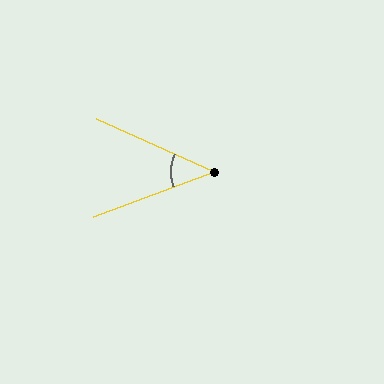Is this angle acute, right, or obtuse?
It is acute.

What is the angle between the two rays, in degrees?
Approximately 45 degrees.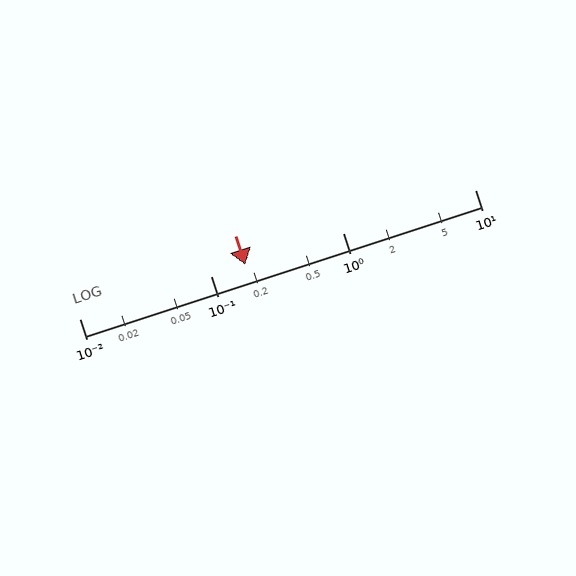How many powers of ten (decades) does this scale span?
The scale spans 3 decades, from 0.01 to 10.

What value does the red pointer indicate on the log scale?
The pointer indicates approximately 0.18.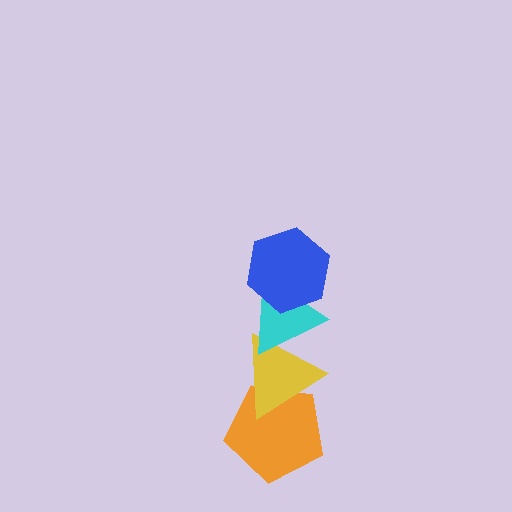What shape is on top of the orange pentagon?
The yellow triangle is on top of the orange pentagon.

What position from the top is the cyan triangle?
The cyan triangle is 2nd from the top.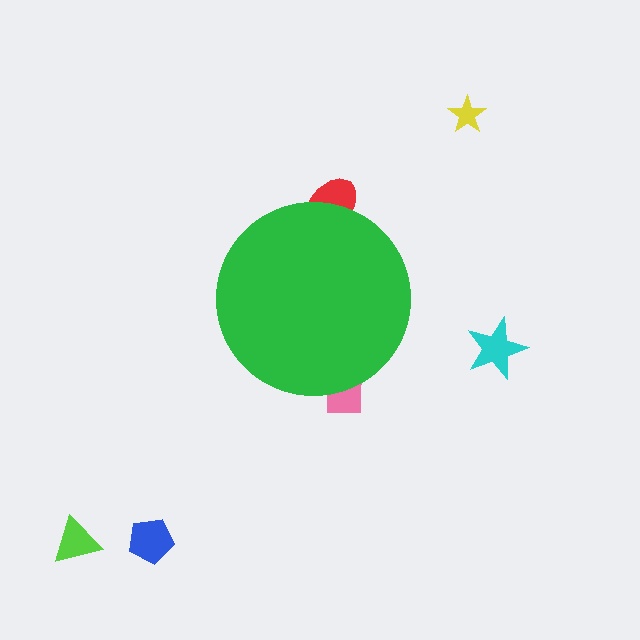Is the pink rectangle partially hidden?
Yes, the pink rectangle is partially hidden behind the green circle.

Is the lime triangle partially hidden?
No, the lime triangle is fully visible.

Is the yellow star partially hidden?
No, the yellow star is fully visible.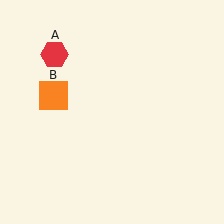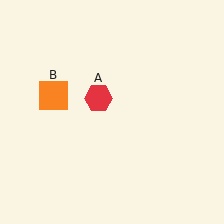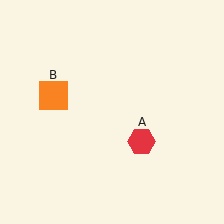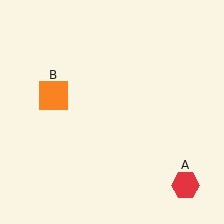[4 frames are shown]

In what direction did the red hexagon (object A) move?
The red hexagon (object A) moved down and to the right.